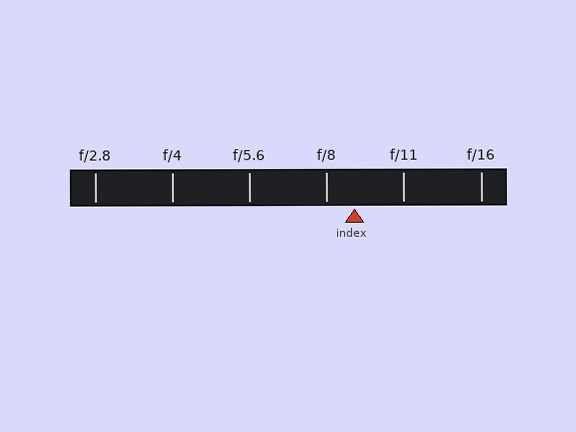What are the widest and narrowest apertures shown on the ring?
The widest aperture shown is f/2.8 and the narrowest is f/16.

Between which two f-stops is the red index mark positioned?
The index mark is between f/8 and f/11.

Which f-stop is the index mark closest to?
The index mark is closest to f/8.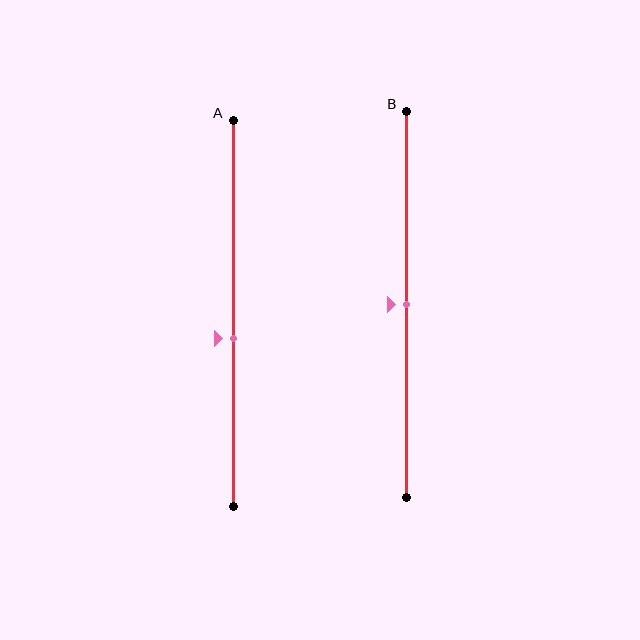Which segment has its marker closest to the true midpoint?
Segment B has its marker closest to the true midpoint.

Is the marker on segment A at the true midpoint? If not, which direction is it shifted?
No, the marker on segment A is shifted downward by about 6% of the segment length.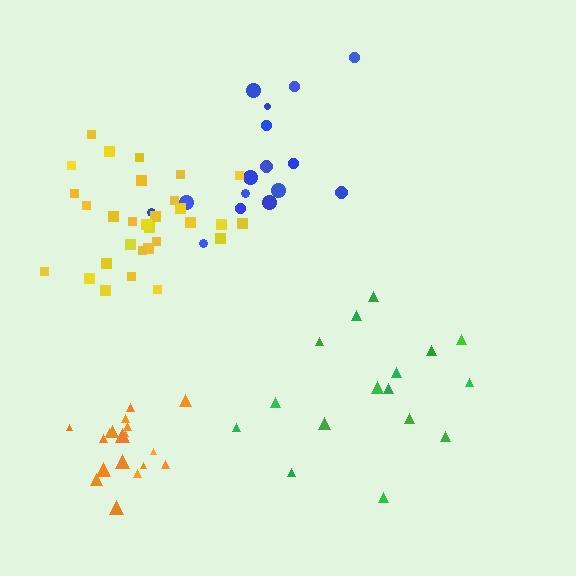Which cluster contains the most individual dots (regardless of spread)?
Yellow (30).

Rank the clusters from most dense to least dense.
orange, yellow, green, blue.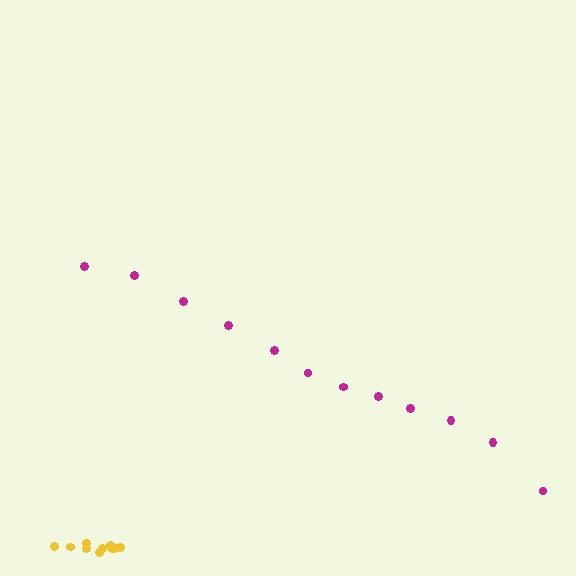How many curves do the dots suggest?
There are 2 distinct paths.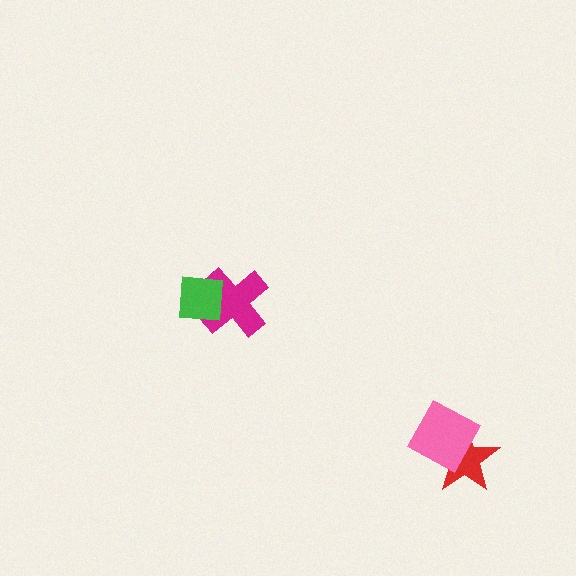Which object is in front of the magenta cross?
The green square is in front of the magenta cross.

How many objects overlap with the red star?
1 object overlaps with the red star.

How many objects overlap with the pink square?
1 object overlaps with the pink square.